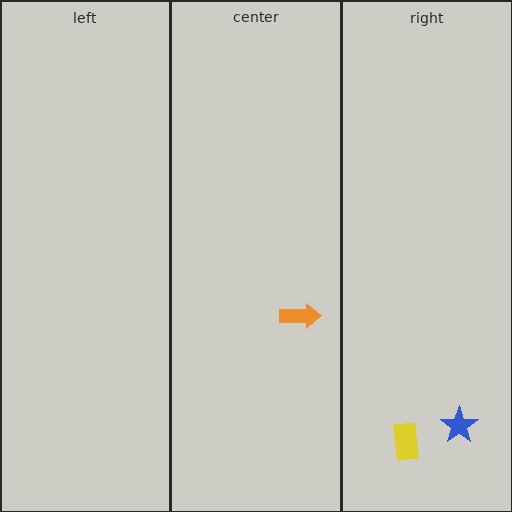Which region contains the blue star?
The right region.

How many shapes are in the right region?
2.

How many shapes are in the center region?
1.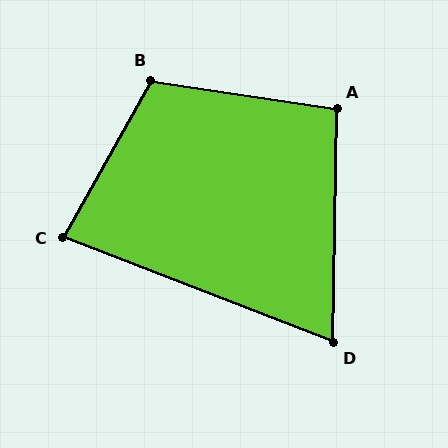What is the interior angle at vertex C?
Approximately 82 degrees (acute).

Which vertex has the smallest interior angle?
D, at approximately 70 degrees.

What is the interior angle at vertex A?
Approximately 98 degrees (obtuse).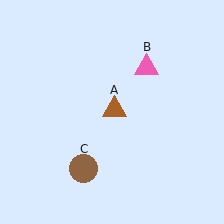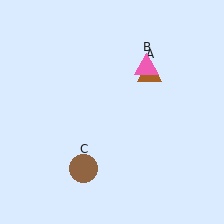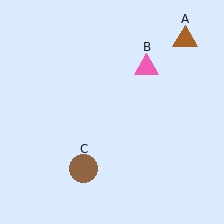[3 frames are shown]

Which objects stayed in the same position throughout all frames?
Pink triangle (object B) and brown circle (object C) remained stationary.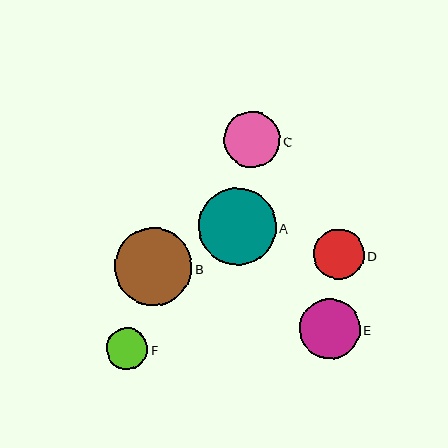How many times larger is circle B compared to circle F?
Circle B is approximately 1.9 times the size of circle F.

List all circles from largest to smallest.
From largest to smallest: B, A, E, C, D, F.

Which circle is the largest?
Circle B is the largest with a size of approximately 78 pixels.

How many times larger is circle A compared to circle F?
Circle A is approximately 1.8 times the size of circle F.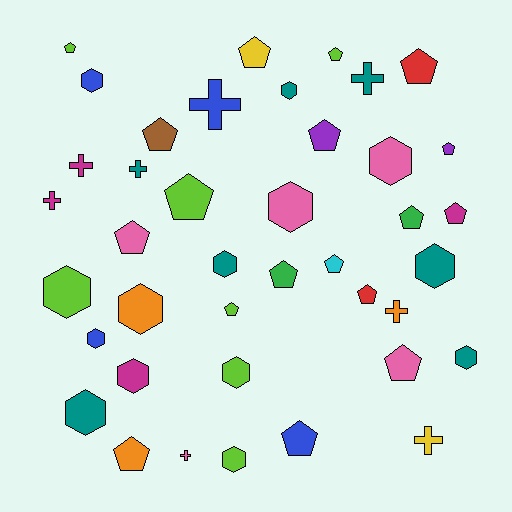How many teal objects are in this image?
There are 7 teal objects.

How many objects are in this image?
There are 40 objects.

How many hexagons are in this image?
There are 14 hexagons.